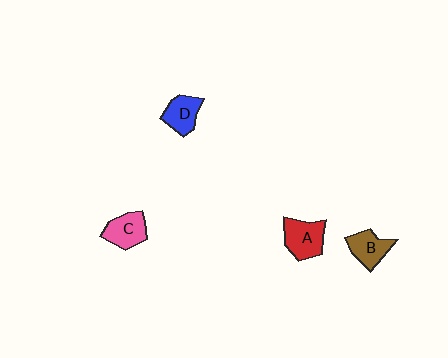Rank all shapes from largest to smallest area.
From largest to smallest: A (red), C (pink), B (brown), D (blue).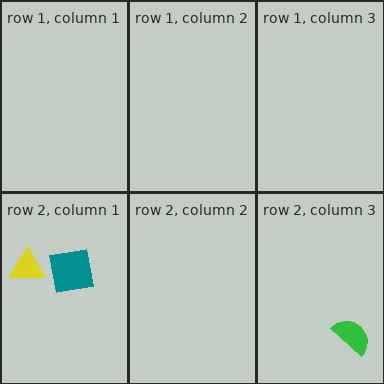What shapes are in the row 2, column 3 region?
The green semicircle.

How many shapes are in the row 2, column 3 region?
1.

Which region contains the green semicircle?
The row 2, column 3 region.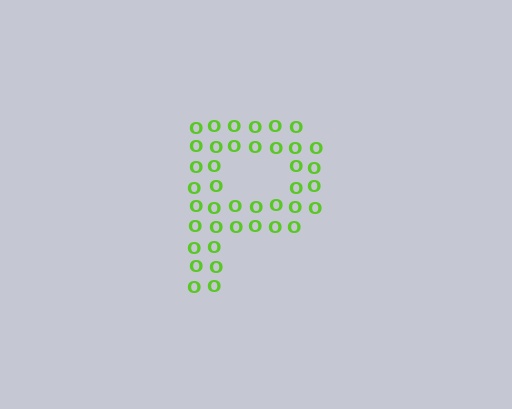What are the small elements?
The small elements are letter O's.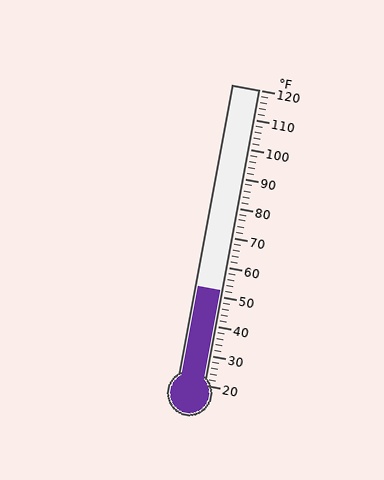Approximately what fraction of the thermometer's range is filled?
The thermometer is filled to approximately 30% of its range.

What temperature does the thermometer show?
The thermometer shows approximately 52°F.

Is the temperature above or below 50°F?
The temperature is above 50°F.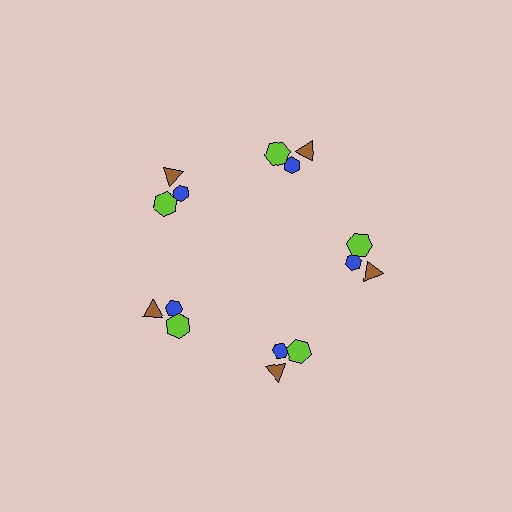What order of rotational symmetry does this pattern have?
This pattern has 5-fold rotational symmetry.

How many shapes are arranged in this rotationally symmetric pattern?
There are 15 shapes, arranged in 5 groups of 3.